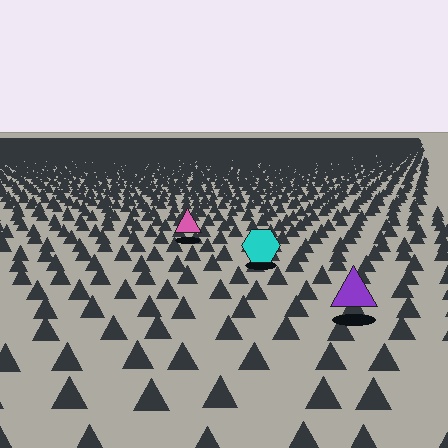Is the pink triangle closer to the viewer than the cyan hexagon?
No. The cyan hexagon is closer — you can tell from the texture gradient: the ground texture is coarser near it.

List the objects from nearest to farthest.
From nearest to farthest: the purple triangle, the cyan hexagon, the pink triangle.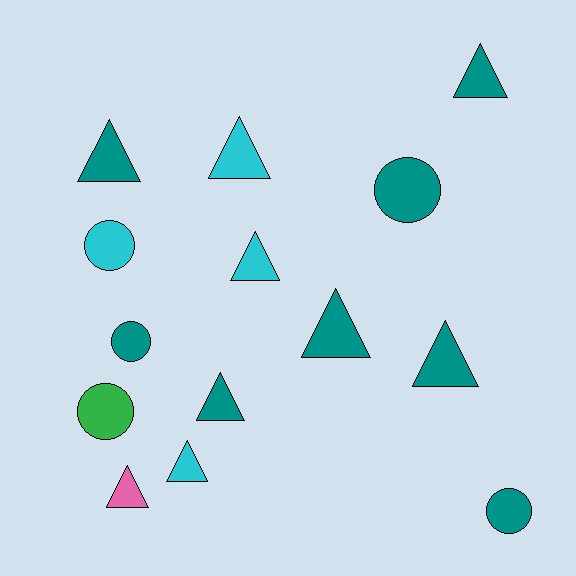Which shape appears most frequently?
Triangle, with 9 objects.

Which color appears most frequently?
Teal, with 8 objects.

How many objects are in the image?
There are 14 objects.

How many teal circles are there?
There are 3 teal circles.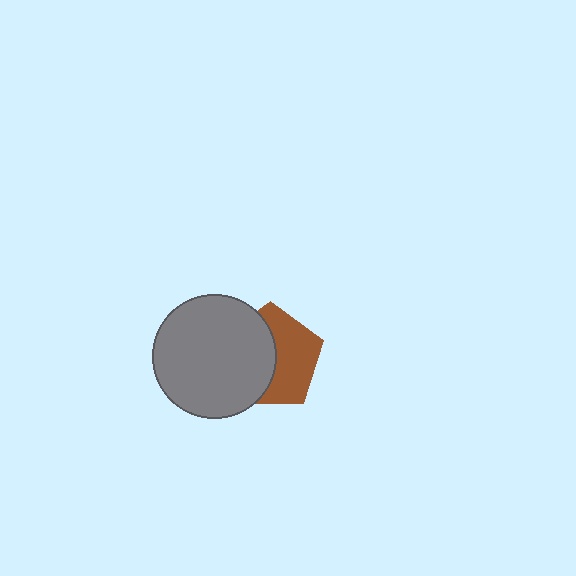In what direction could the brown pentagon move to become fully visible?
The brown pentagon could move right. That would shift it out from behind the gray circle entirely.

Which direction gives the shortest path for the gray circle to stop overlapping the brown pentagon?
Moving left gives the shortest separation.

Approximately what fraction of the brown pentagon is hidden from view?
Roughly 50% of the brown pentagon is hidden behind the gray circle.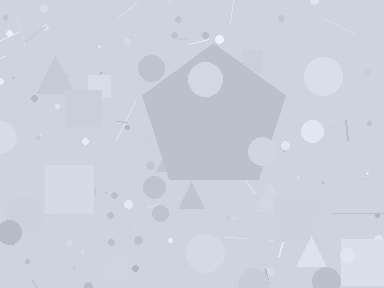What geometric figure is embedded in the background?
A pentagon is embedded in the background.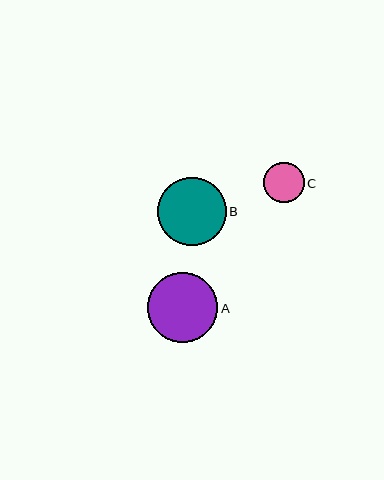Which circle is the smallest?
Circle C is the smallest with a size of approximately 41 pixels.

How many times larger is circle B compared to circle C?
Circle B is approximately 1.7 times the size of circle C.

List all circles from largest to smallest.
From largest to smallest: A, B, C.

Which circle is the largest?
Circle A is the largest with a size of approximately 70 pixels.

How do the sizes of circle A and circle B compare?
Circle A and circle B are approximately the same size.